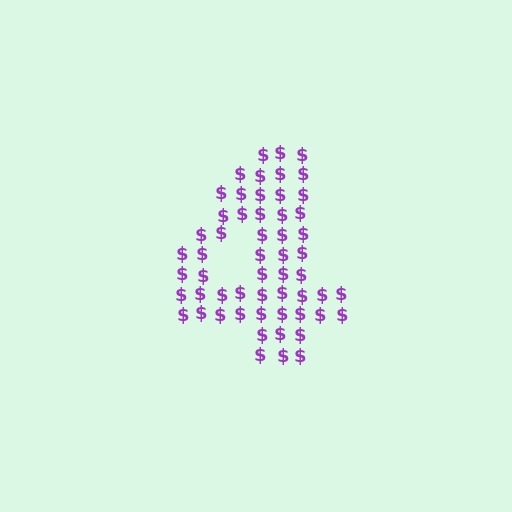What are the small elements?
The small elements are dollar signs.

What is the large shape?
The large shape is the digit 4.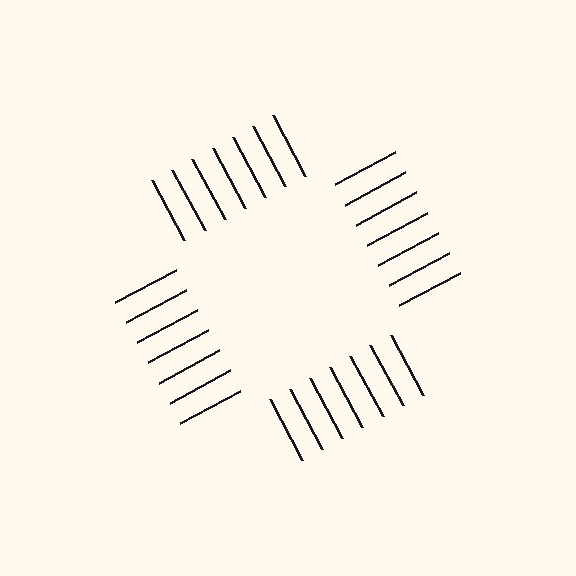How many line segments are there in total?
28 — 7 along each of the 4 edges.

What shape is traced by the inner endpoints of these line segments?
An illusory square — the line segments terminate on its edges but no continuous stroke is drawn.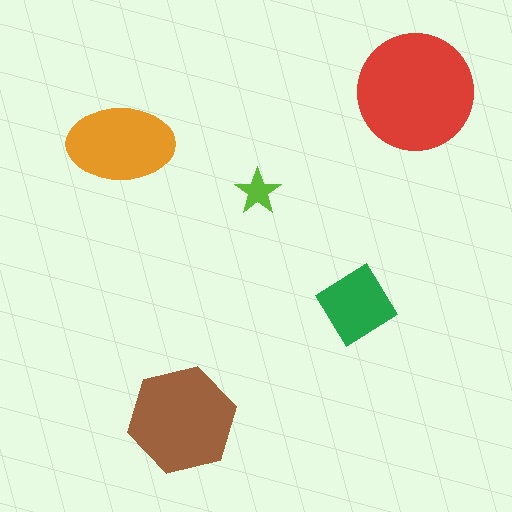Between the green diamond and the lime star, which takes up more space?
The green diamond.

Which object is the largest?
The red circle.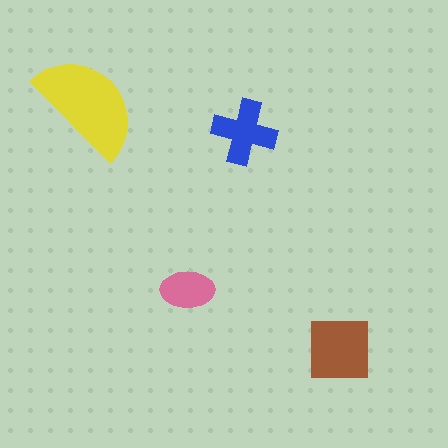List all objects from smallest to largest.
The pink ellipse, the blue cross, the brown square, the yellow semicircle.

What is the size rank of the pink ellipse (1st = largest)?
4th.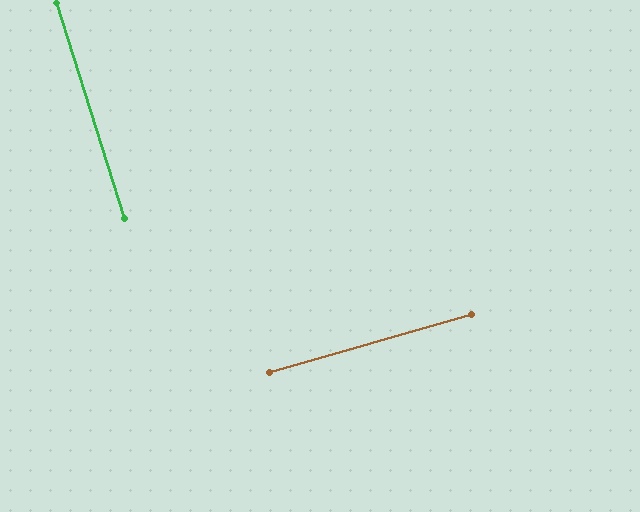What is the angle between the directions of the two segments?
Approximately 89 degrees.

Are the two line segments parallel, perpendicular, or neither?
Perpendicular — they meet at approximately 89°.